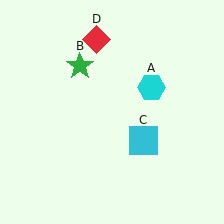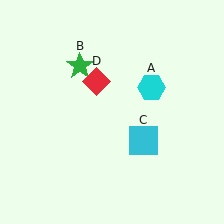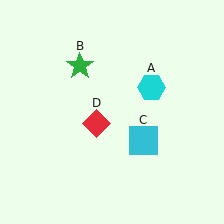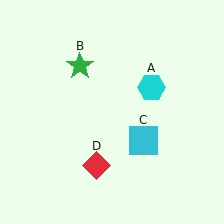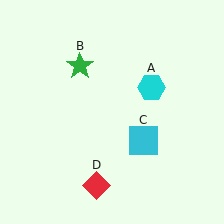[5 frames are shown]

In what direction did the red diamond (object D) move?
The red diamond (object D) moved down.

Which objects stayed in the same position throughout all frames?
Cyan hexagon (object A) and green star (object B) and cyan square (object C) remained stationary.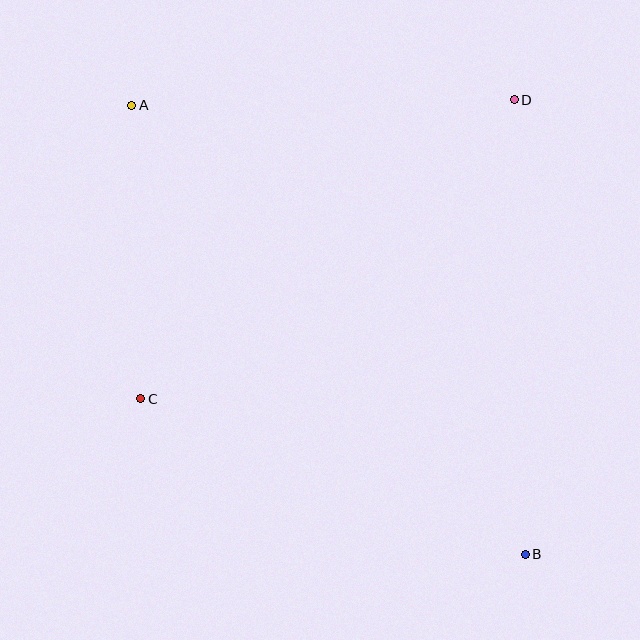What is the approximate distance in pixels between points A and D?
The distance between A and D is approximately 383 pixels.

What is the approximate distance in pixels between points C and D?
The distance between C and D is approximately 479 pixels.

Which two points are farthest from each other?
Points A and B are farthest from each other.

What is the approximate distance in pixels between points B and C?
The distance between B and C is approximately 415 pixels.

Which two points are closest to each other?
Points A and C are closest to each other.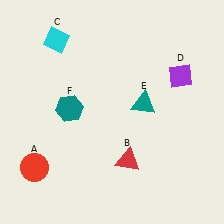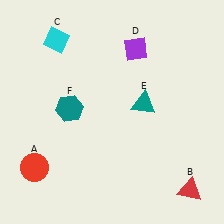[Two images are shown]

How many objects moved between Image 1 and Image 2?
2 objects moved between the two images.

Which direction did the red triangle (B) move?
The red triangle (B) moved right.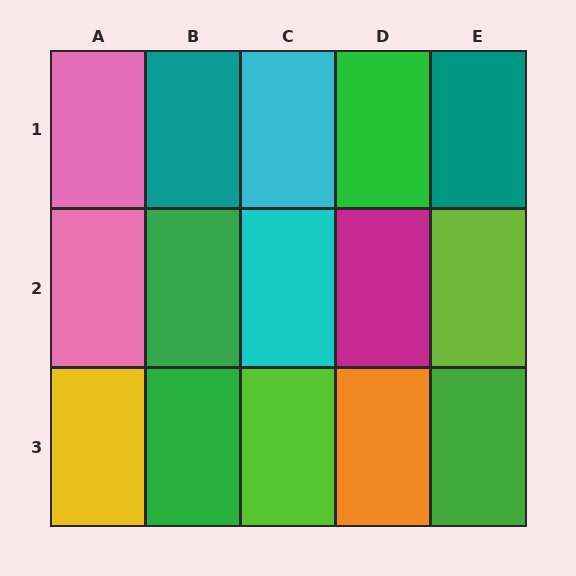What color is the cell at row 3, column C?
Lime.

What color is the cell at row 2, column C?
Cyan.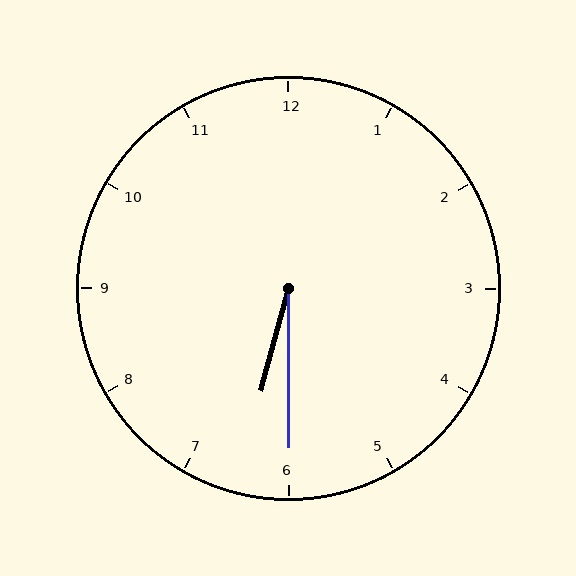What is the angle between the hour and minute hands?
Approximately 15 degrees.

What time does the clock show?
6:30.